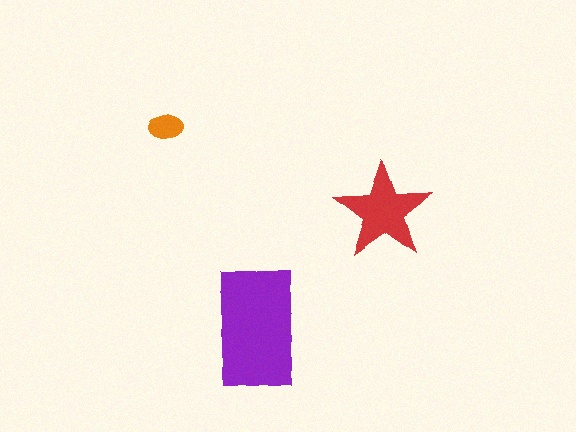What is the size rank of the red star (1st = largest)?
2nd.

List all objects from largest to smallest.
The purple rectangle, the red star, the orange ellipse.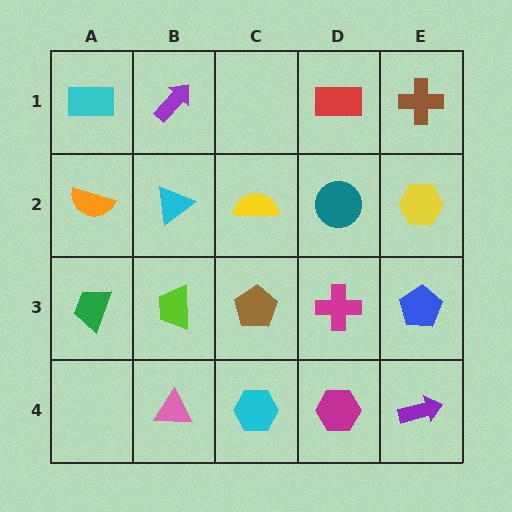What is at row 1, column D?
A red rectangle.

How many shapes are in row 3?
5 shapes.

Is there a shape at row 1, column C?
No, that cell is empty.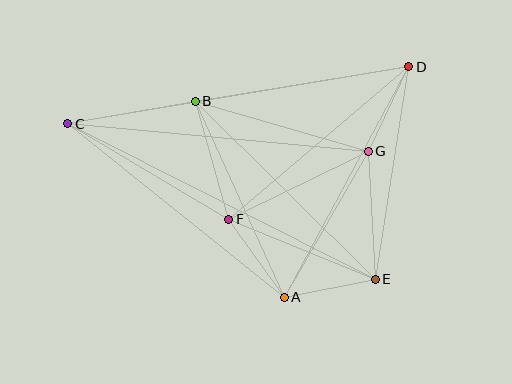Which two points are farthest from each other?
Points C and D are farthest from each other.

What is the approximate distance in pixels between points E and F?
The distance between E and F is approximately 158 pixels.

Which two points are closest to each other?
Points A and E are closest to each other.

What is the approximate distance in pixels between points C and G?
The distance between C and G is approximately 302 pixels.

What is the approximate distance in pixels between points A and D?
The distance between A and D is approximately 262 pixels.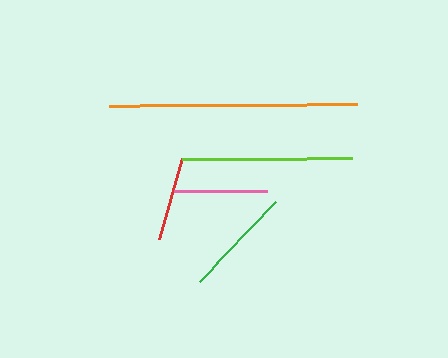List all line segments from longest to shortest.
From longest to shortest: orange, lime, green, pink, red.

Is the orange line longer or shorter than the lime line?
The orange line is longer than the lime line.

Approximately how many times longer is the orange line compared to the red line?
The orange line is approximately 2.9 times the length of the red line.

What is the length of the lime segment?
The lime segment is approximately 170 pixels long.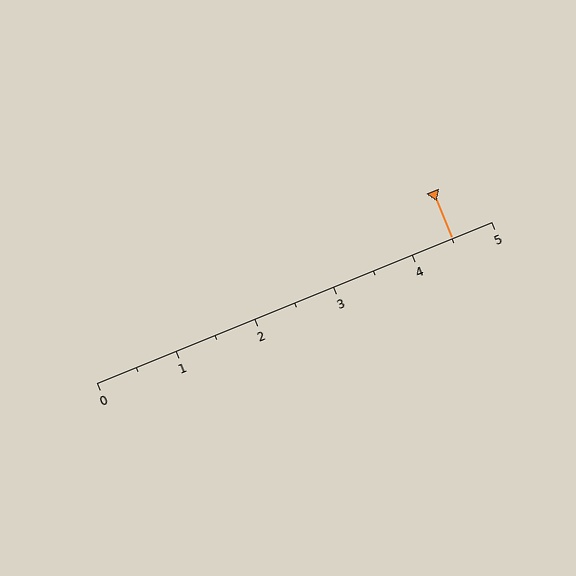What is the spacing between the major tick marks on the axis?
The major ticks are spaced 1 apart.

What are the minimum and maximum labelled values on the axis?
The axis runs from 0 to 5.